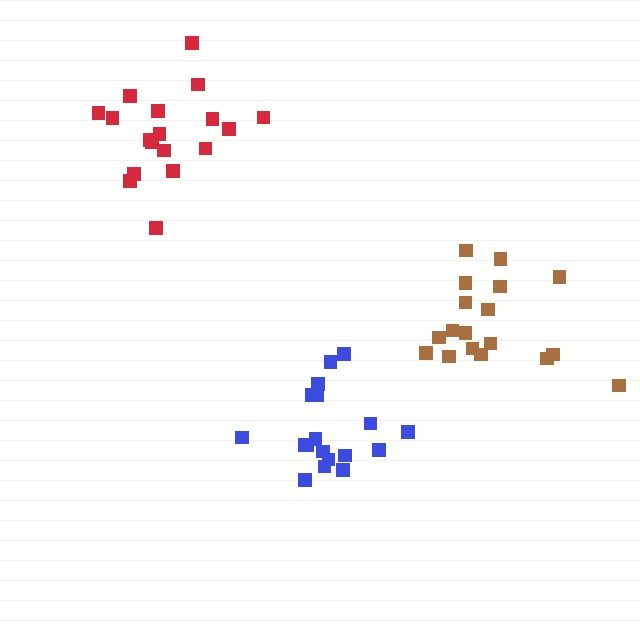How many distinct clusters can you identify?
There are 3 distinct clusters.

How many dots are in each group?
Group 1: 18 dots, Group 2: 18 dots, Group 3: 18 dots (54 total).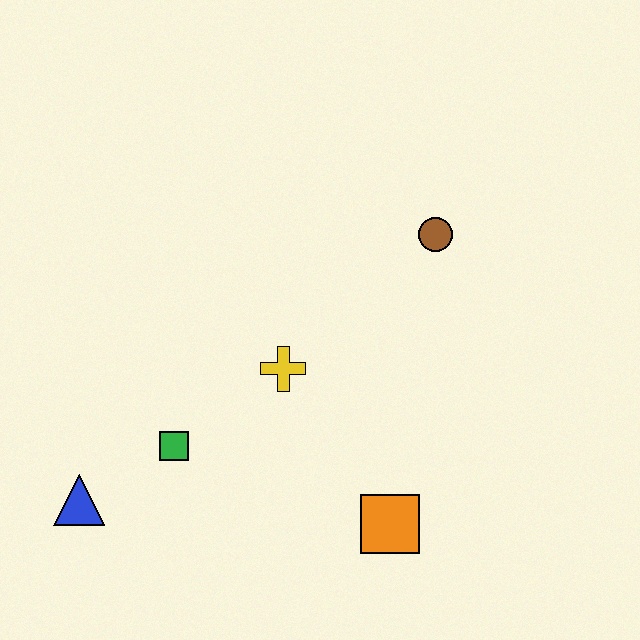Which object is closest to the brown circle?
The yellow cross is closest to the brown circle.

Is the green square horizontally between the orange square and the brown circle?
No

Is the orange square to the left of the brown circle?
Yes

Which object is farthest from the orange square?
The blue triangle is farthest from the orange square.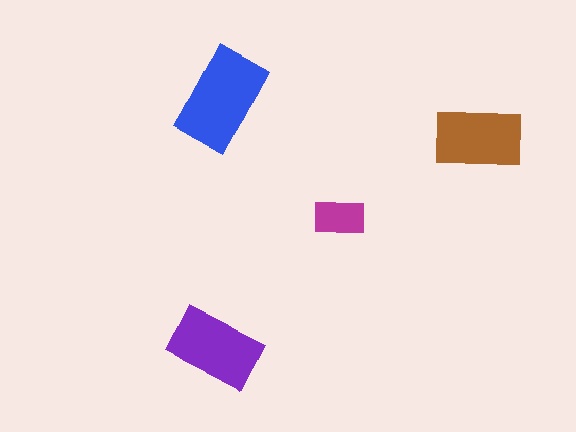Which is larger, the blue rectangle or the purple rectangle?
The blue one.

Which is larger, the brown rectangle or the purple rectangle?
The purple one.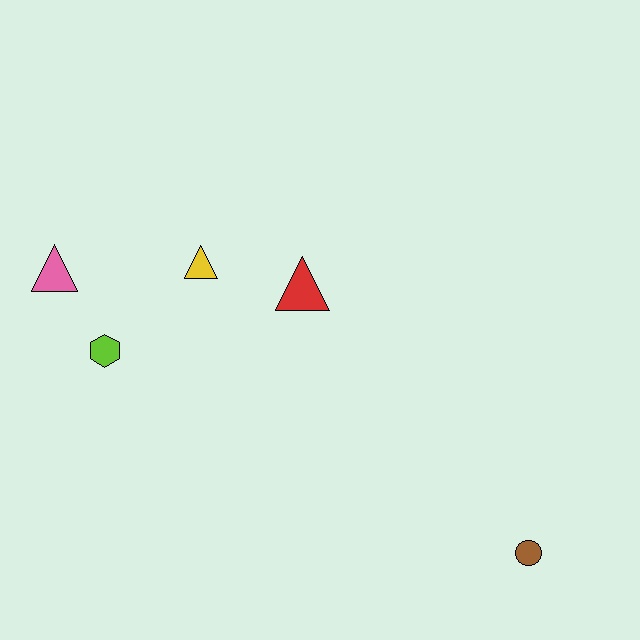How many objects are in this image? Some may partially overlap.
There are 5 objects.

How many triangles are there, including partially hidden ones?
There are 3 triangles.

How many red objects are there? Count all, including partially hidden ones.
There is 1 red object.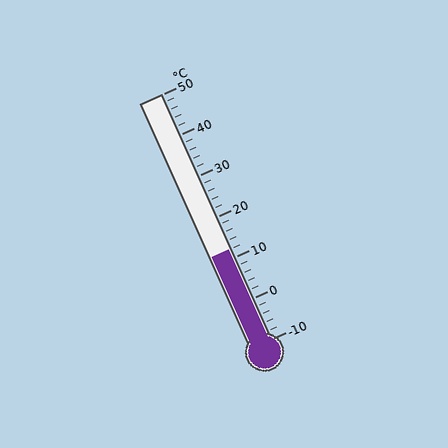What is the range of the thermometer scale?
The thermometer scale ranges from -10°C to 50°C.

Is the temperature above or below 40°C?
The temperature is below 40°C.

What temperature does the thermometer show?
The thermometer shows approximately 12°C.